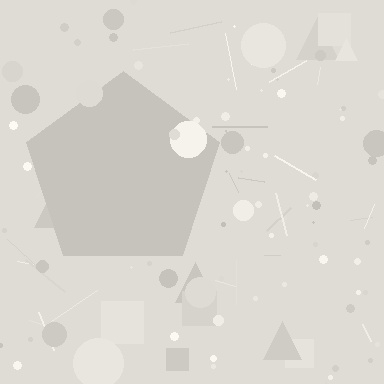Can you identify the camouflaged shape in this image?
The camouflaged shape is a pentagon.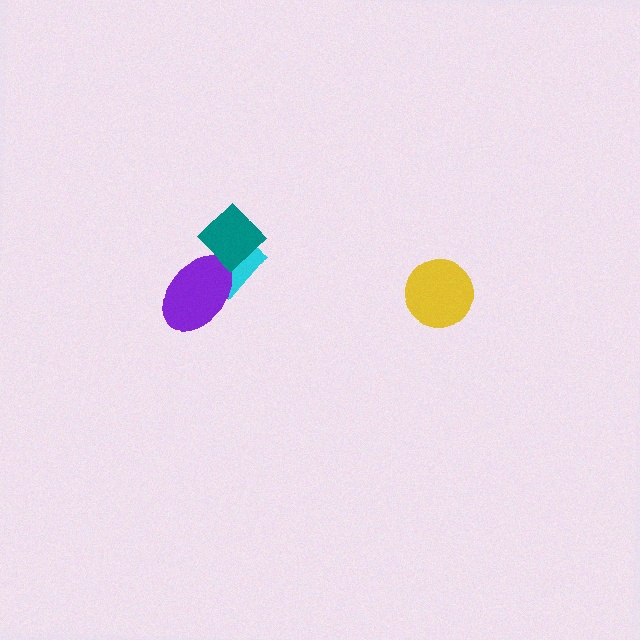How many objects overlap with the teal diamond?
2 objects overlap with the teal diamond.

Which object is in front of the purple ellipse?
The teal diamond is in front of the purple ellipse.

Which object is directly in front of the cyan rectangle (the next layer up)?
The purple ellipse is directly in front of the cyan rectangle.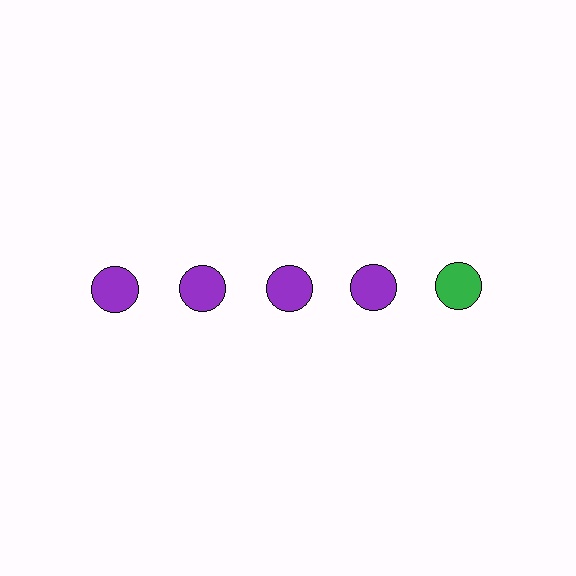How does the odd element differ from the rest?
It has a different color: green instead of purple.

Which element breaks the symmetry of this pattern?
The green circle in the top row, rightmost column breaks the symmetry. All other shapes are purple circles.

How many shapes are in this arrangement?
There are 5 shapes arranged in a grid pattern.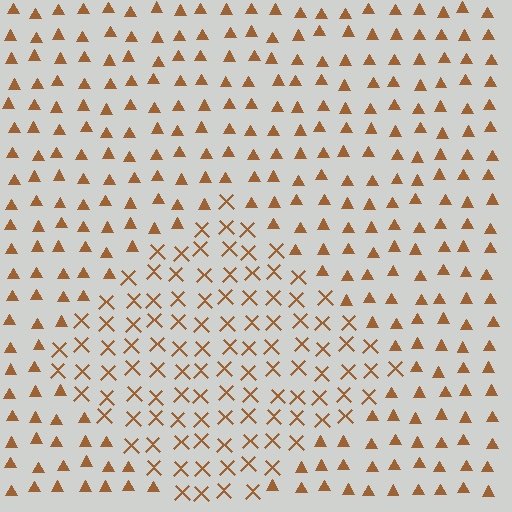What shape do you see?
I see a diamond.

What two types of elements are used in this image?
The image uses X marks inside the diamond region and triangles outside it.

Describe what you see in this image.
The image is filled with small brown elements arranged in a uniform grid. A diamond-shaped region contains X marks, while the surrounding area contains triangles. The boundary is defined purely by the change in element shape.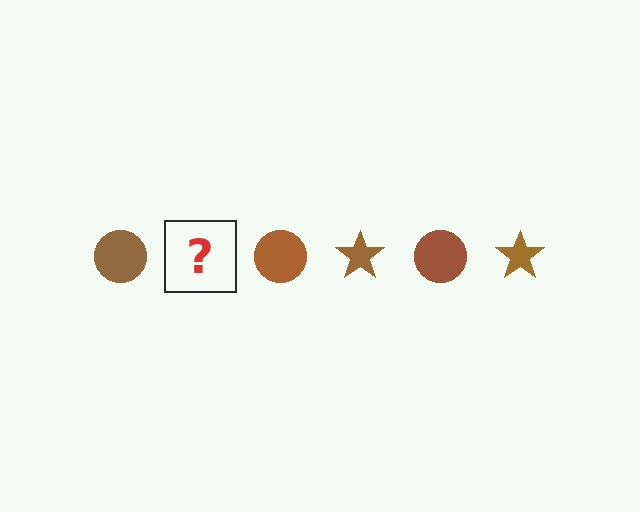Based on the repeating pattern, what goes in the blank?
The blank should be a brown star.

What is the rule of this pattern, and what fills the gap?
The rule is that the pattern cycles through circle, star shapes in brown. The gap should be filled with a brown star.